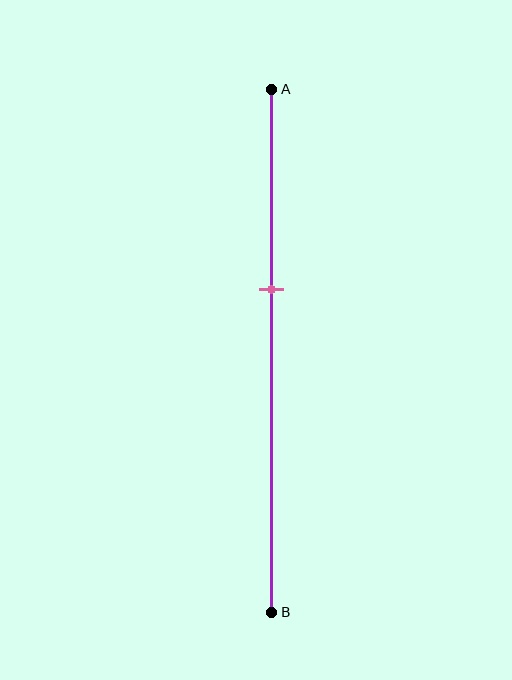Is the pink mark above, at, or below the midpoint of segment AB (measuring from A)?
The pink mark is above the midpoint of segment AB.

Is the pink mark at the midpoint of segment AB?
No, the mark is at about 40% from A, not at the 50% midpoint.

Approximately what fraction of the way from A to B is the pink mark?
The pink mark is approximately 40% of the way from A to B.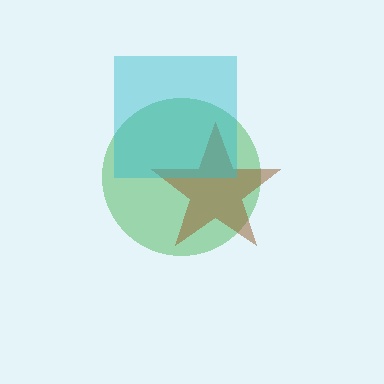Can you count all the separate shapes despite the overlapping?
Yes, there are 3 separate shapes.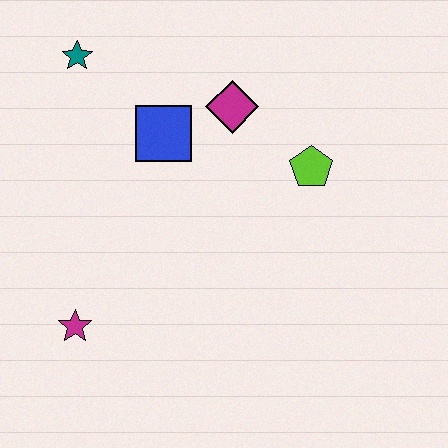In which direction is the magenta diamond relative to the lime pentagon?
The magenta diamond is to the left of the lime pentagon.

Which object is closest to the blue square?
The magenta diamond is closest to the blue square.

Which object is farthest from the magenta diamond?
The magenta star is farthest from the magenta diamond.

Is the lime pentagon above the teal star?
No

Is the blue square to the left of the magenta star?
No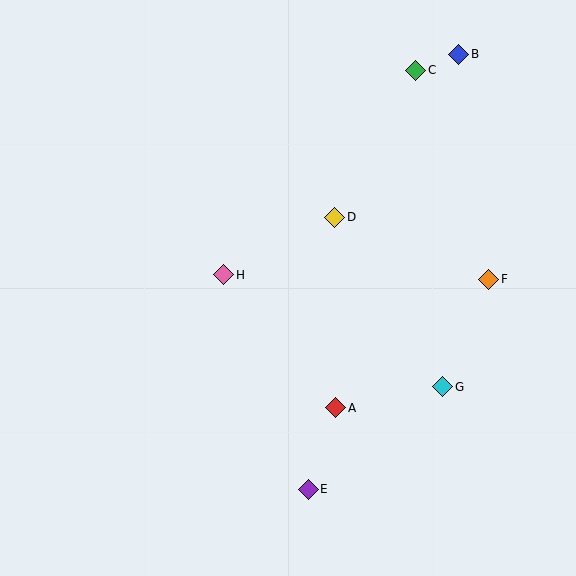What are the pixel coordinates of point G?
Point G is at (443, 387).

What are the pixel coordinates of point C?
Point C is at (416, 70).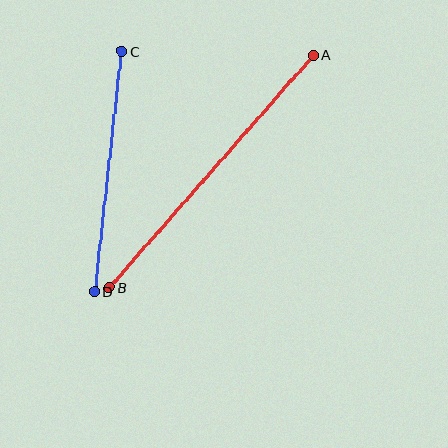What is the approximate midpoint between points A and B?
The midpoint is at approximately (211, 171) pixels.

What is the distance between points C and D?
The distance is approximately 242 pixels.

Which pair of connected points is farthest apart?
Points A and B are farthest apart.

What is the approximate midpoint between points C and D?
The midpoint is at approximately (108, 171) pixels.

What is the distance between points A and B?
The distance is approximately 309 pixels.